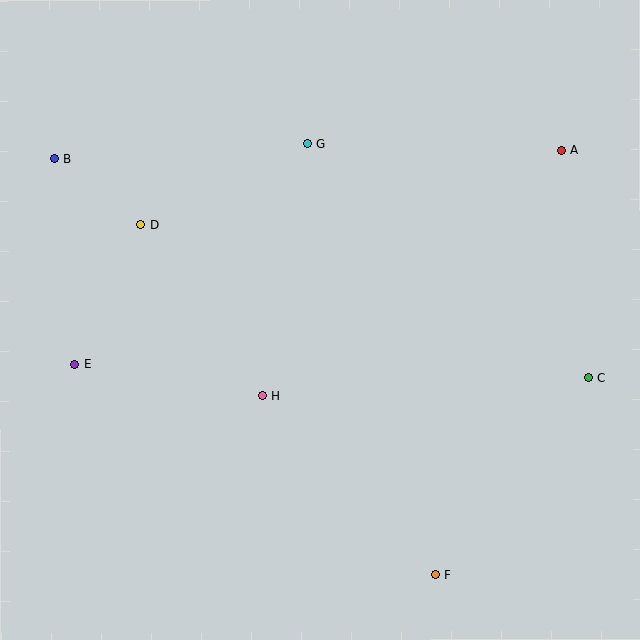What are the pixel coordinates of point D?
Point D is at (140, 225).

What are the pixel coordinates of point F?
Point F is at (436, 575).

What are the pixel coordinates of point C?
Point C is at (588, 377).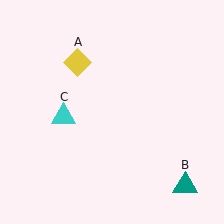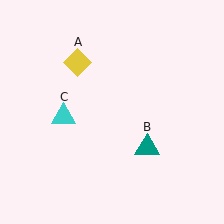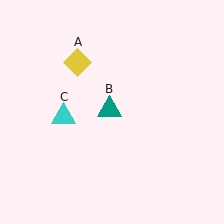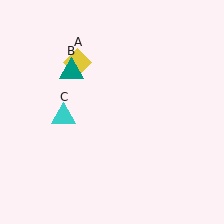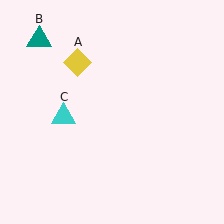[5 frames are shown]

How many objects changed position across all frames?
1 object changed position: teal triangle (object B).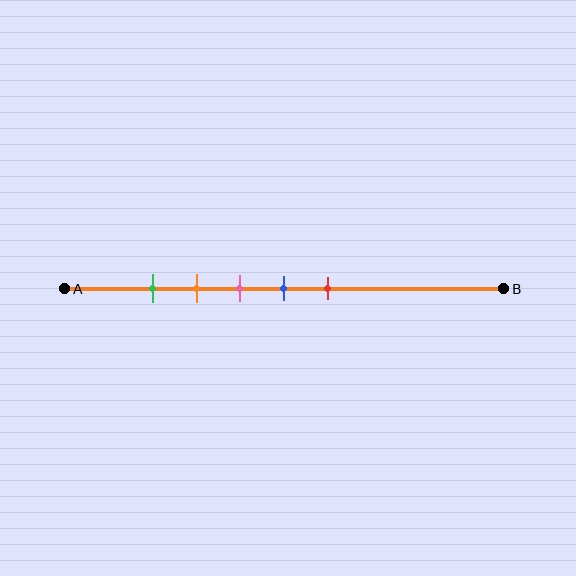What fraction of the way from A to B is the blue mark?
The blue mark is approximately 50% (0.5) of the way from A to B.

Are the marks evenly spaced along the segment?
Yes, the marks are approximately evenly spaced.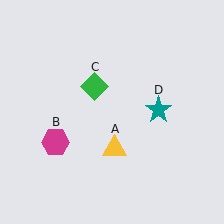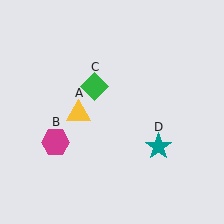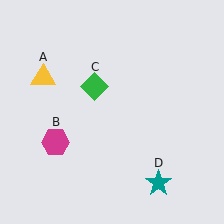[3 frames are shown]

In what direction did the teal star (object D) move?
The teal star (object D) moved down.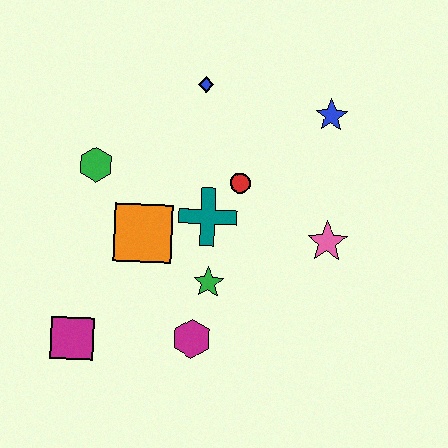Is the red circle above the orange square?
Yes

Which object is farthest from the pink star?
The magenta square is farthest from the pink star.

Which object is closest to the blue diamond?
The red circle is closest to the blue diamond.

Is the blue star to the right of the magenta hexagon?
Yes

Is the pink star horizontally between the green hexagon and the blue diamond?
No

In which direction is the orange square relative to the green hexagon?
The orange square is below the green hexagon.